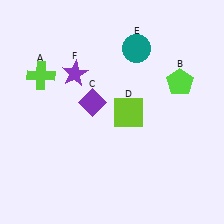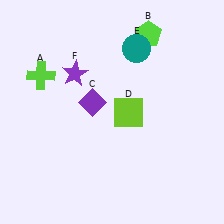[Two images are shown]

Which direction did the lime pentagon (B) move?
The lime pentagon (B) moved up.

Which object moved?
The lime pentagon (B) moved up.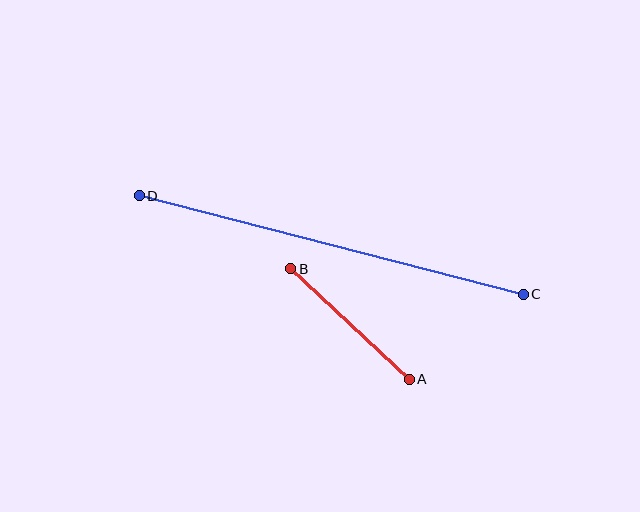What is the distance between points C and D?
The distance is approximately 397 pixels.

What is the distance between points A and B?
The distance is approximately 162 pixels.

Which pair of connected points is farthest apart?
Points C and D are farthest apart.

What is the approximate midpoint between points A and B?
The midpoint is at approximately (350, 324) pixels.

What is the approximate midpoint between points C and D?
The midpoint is at approximately (331, 245) pixels.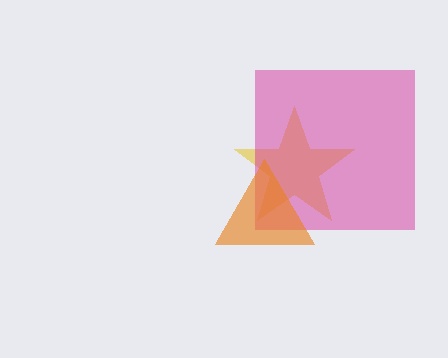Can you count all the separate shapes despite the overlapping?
Yes, there are 3 separate shapes.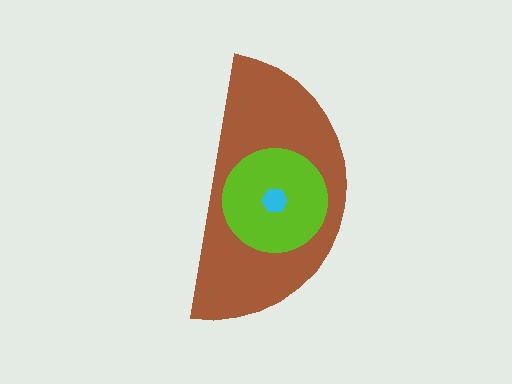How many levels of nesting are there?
3.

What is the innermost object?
The cyan hexagon.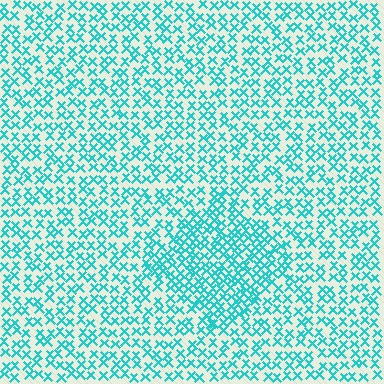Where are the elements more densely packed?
The elements are more densely packed inside the diamond boundary.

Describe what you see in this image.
The image contains small cyan elements arranged at two different densities. A diamond-shaped region is visible where the elements are more densely packed than the surrounding area.